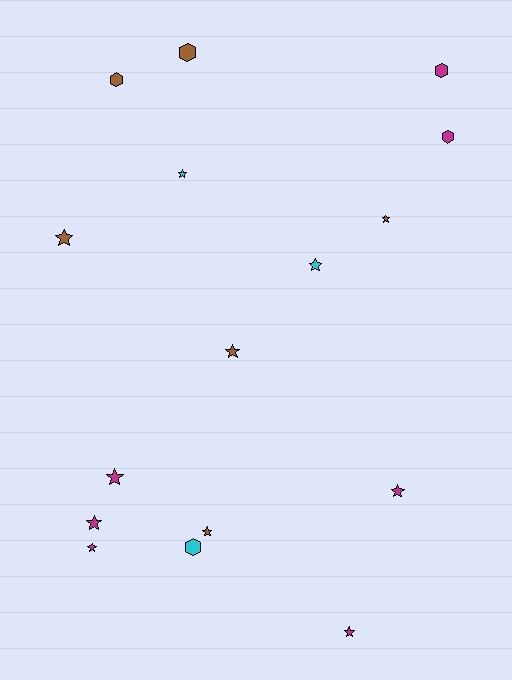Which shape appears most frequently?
Star, with 11 objects.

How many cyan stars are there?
There are 2 cyan stars.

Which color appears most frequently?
Magenta, with 7 objects.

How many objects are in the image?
There are 16 objects.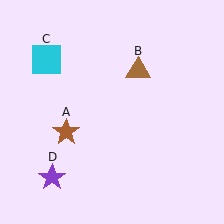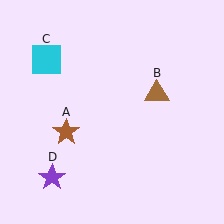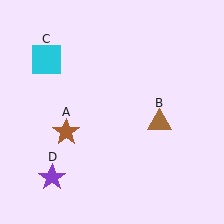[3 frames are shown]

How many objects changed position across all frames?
1 object changed position: brown triangle (object B).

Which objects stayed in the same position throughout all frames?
Brown star (object A) and cyan square (object C) and purple star (object D) remained stationary.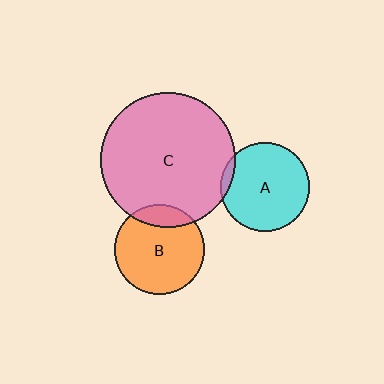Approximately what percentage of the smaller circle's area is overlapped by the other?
Approximately 5%.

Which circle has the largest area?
Circle C (pink).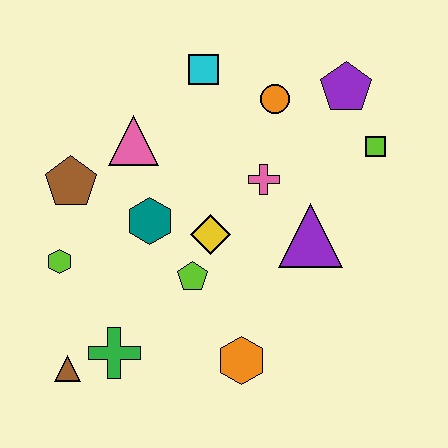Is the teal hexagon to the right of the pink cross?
No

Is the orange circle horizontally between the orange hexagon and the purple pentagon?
Yes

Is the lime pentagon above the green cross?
Yes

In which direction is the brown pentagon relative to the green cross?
The brown pentagon is above the green cross.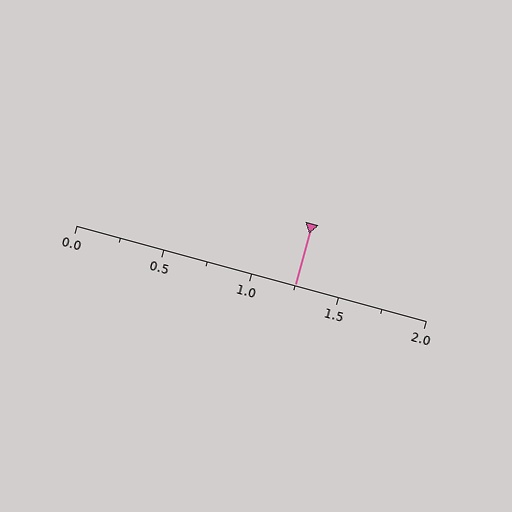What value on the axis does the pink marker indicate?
The marker indicates approximately 1.25.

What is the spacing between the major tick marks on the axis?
The major ticks are spaced 0.5 apart.